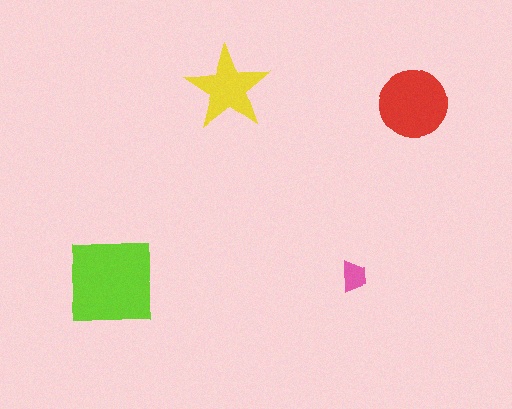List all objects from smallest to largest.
The pink trapezoid, the yellow star, the red circle, the lime square.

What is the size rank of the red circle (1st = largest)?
2nd.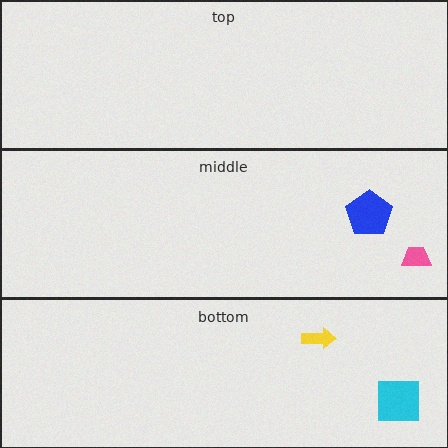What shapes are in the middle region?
The pink trapezoid, the blue pentagon.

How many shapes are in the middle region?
2.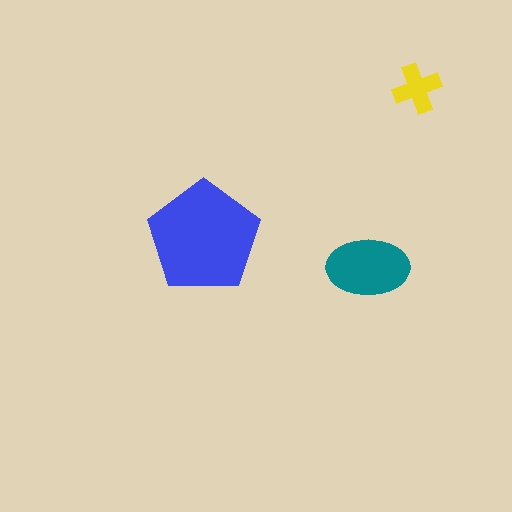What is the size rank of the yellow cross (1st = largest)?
3rd.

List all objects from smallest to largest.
The yellow cross, the teal ellipse, the blue pentagon.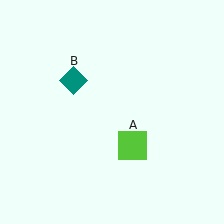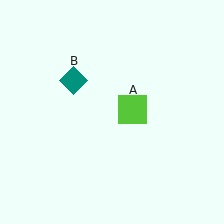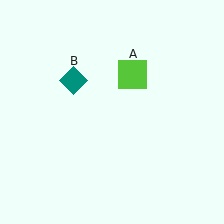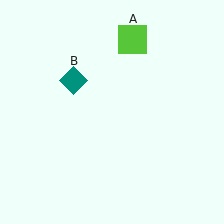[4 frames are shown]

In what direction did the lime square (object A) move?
The lime square (object A) moved up.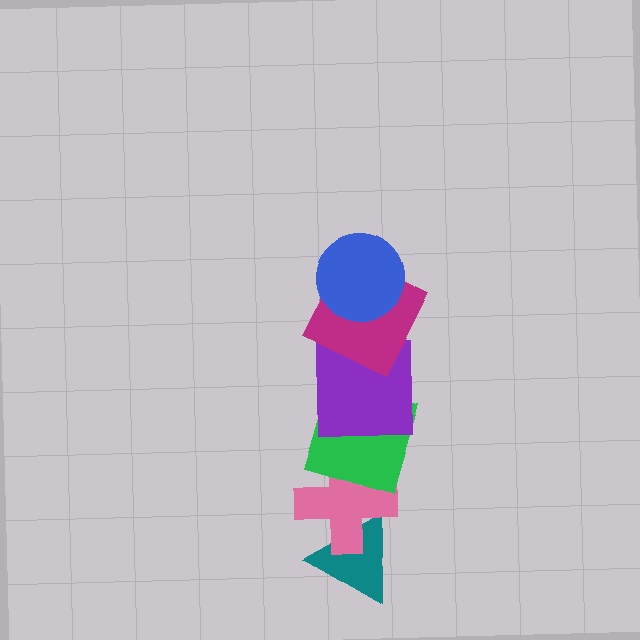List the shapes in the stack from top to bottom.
From top to bottom: the blue circle, the magenta square, the purple square, the green square, the pink cross, the teal triangle.